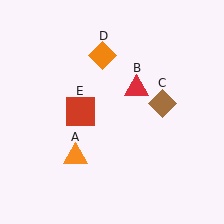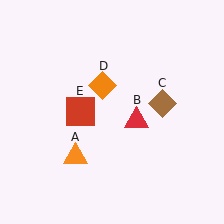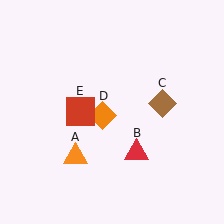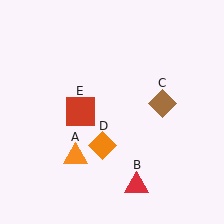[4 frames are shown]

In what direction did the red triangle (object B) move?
The red triangle (object B) moved down.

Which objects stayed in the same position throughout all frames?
Orange triangle (object A) and brown diamond (object C) and red square (object E) remained stationary.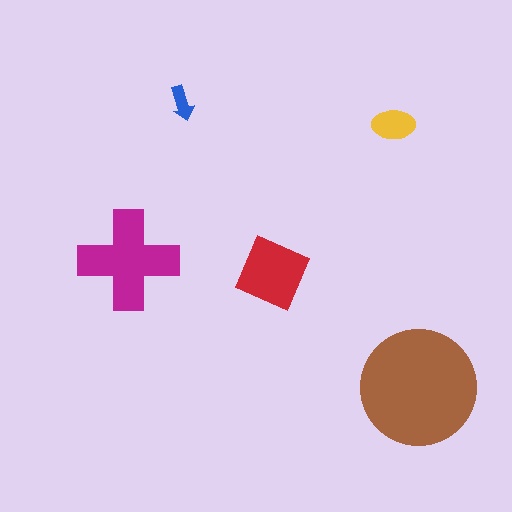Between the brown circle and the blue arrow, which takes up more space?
The brown circle.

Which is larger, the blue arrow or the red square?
The red square.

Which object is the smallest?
The blue arrow.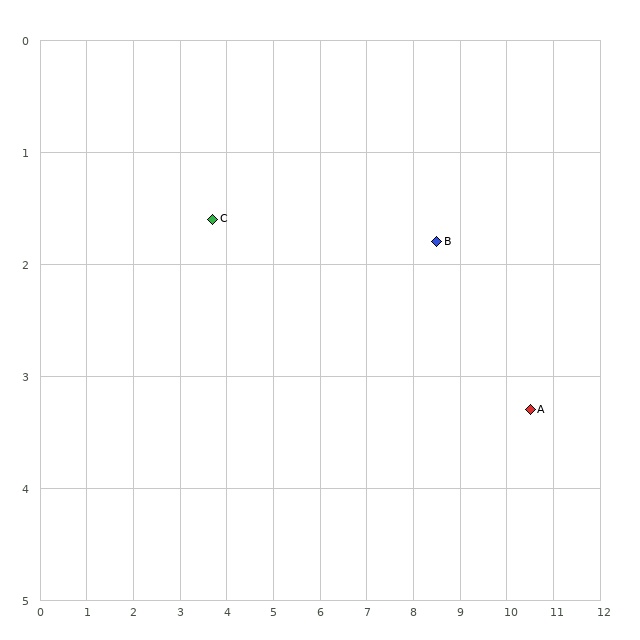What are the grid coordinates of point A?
Point A is at approximately (10.5, 3.3).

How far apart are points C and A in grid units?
Points C and A are about 7.0 grid units apart.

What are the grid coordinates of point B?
Point B is at approximately (8.5, 1.8).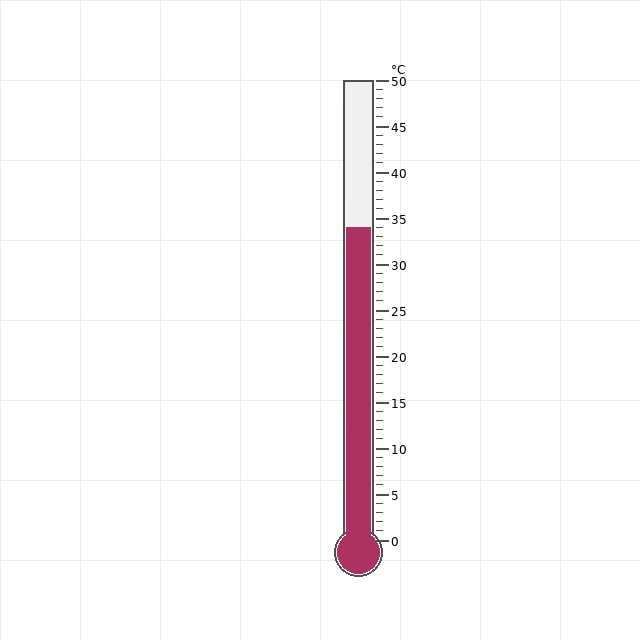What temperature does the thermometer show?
The thermometer shows approximately 34°C.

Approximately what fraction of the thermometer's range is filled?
The thermometer is filled to approximately 70% of its range.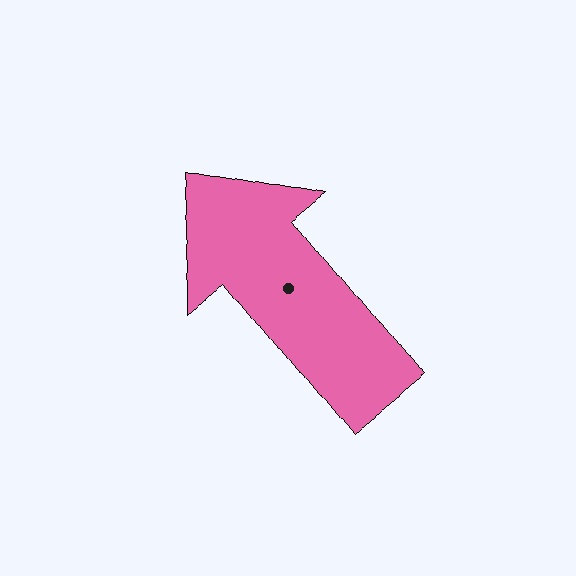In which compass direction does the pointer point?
Northwest.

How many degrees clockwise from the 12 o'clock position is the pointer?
Approximately 321 degrees.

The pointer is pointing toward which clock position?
Roughly 11 o'clock.